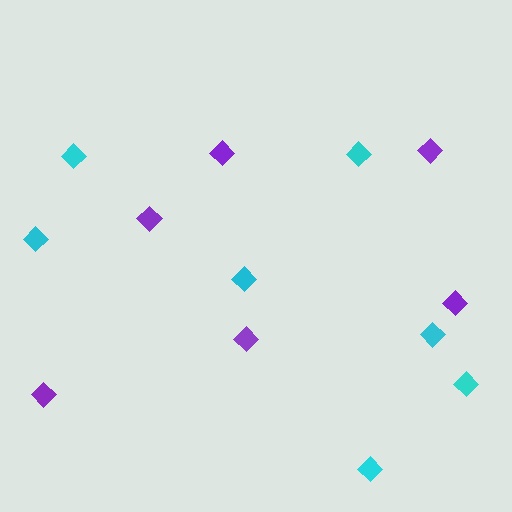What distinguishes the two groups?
There are 2 groups: one group of cyan diamonds (7) and one group of purple diamonds (6).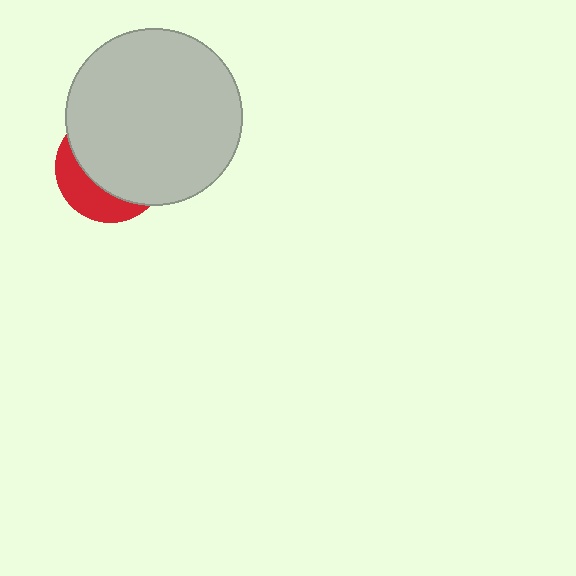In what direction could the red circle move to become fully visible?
The red circle could move toward the lower-left. That would shift it out from behind the light gray circle entirely.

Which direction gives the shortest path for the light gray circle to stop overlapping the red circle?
Moving toward the upper-right gives the shortest separation.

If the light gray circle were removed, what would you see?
You would see the complete red circle.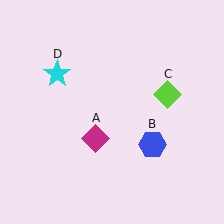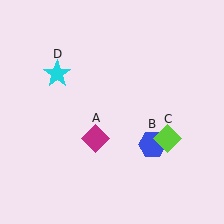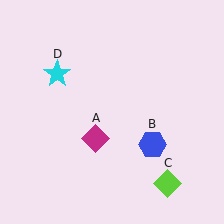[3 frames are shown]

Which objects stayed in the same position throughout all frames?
Magenta diamond (object A) and blue hexagon (object B) and cyan star (object D) remained stationary.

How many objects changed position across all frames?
1 object changed position: lime diamond (object C).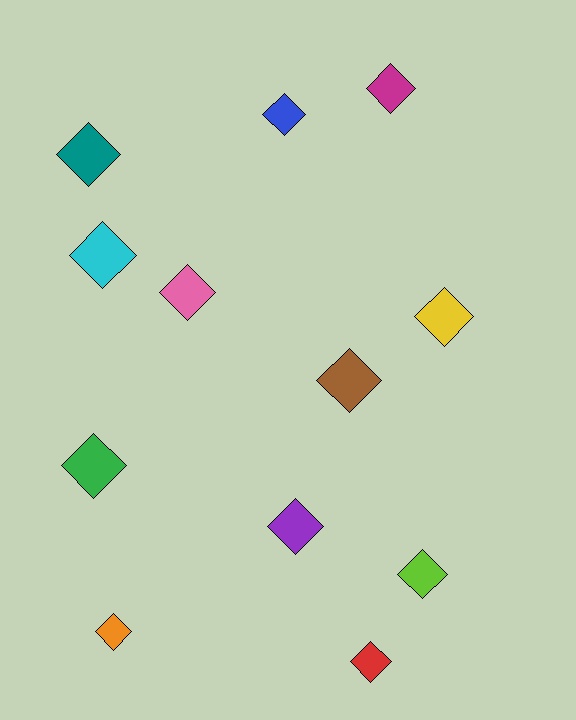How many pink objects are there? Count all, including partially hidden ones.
There is 1 pink object.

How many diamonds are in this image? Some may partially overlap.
There are 12 diamonds.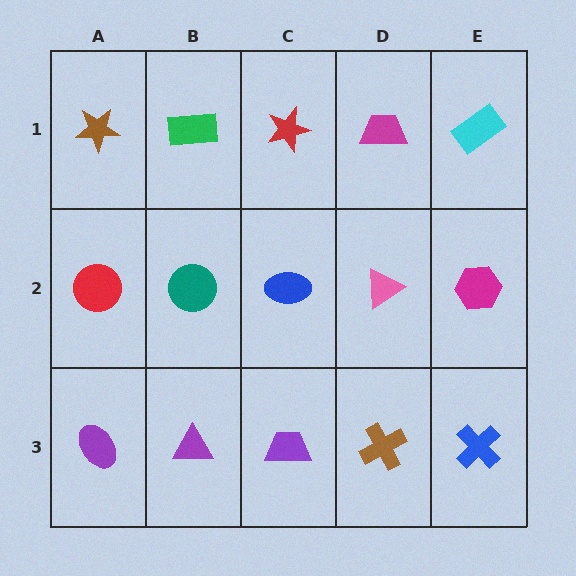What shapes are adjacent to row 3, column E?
A magenta hexagon (row 2, column E), a brown cross (row 3, column D).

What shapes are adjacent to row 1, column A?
A red circle (row 2, column A), a green rectangle (row 1, column B).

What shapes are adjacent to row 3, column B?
A teal circle (row 2, column B), a purple ellipse (row 3, column A), a purple trapezoid (row 3, column C).